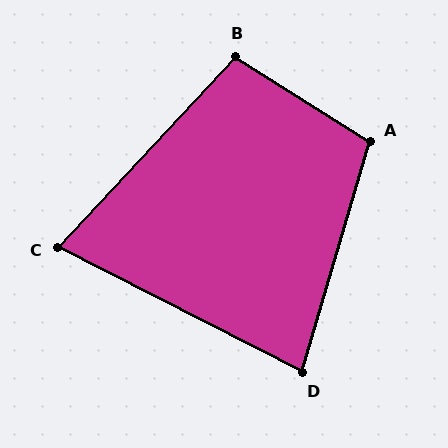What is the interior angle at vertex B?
Approximately 101 degrees (obtuse).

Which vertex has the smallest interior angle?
C, at approximately 74 degrees.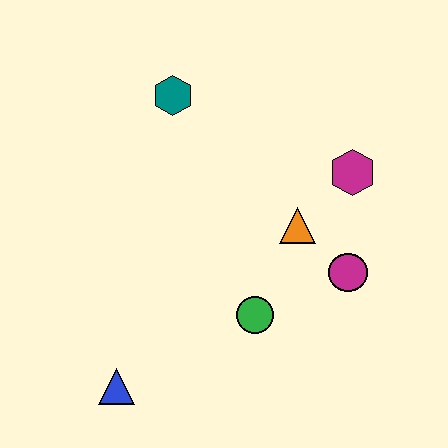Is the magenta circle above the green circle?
Yes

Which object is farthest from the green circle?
The teal hexagon is farthest from the green circle.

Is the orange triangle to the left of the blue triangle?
No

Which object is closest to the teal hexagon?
The orange triangle is closest to the teal hexagon.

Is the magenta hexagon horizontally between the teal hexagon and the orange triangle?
No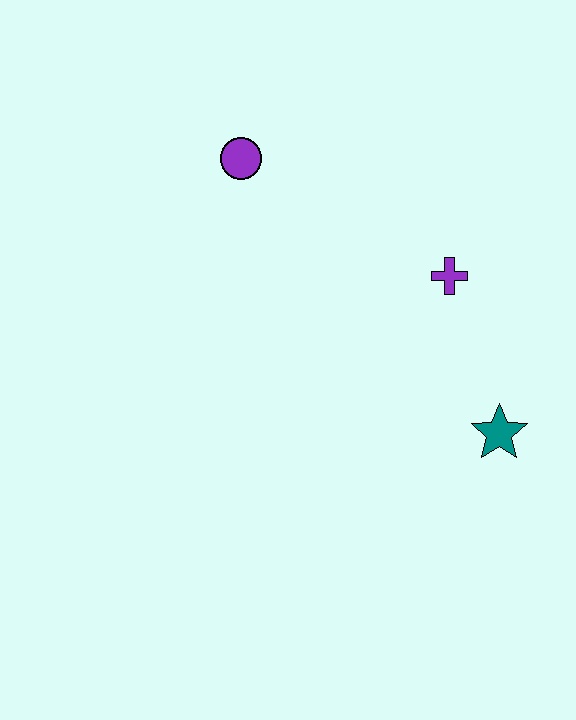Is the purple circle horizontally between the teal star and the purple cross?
No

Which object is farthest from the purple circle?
The teal star is farthest from the purple circle.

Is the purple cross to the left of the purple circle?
No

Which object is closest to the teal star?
The purple cross is closest to the teal star.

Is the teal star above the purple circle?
No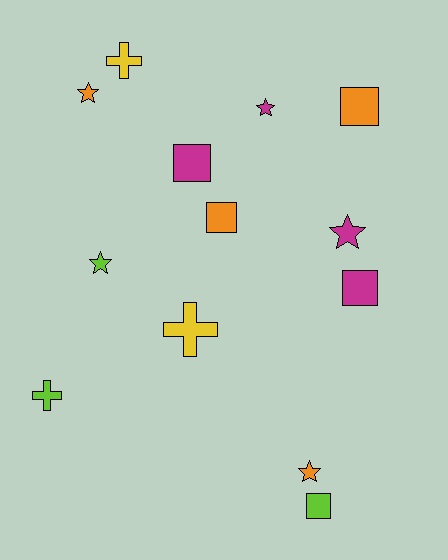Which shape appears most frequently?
Star, with 5 objects.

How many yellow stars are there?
There are no yellow stars.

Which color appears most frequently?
Orange, with 4 objects.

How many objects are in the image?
There are 13 objects.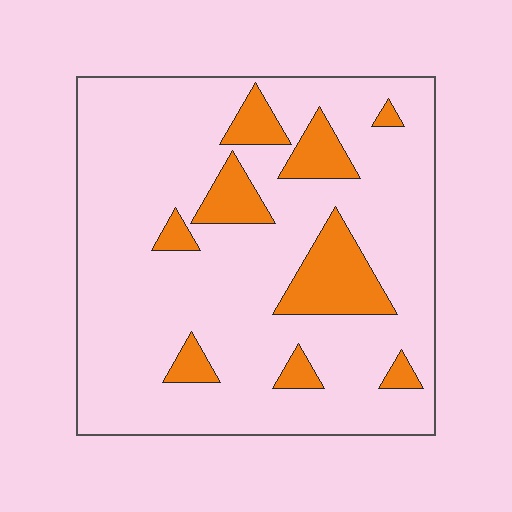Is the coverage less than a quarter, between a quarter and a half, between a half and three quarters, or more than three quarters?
Less than a quarter.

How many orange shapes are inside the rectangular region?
9.